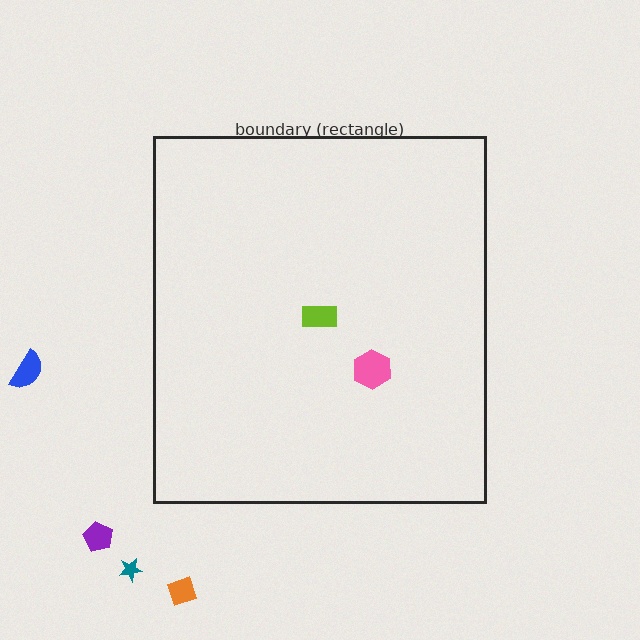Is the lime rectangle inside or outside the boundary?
Inside.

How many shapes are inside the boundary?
2 inside, 4 outside.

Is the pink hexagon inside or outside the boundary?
Inside.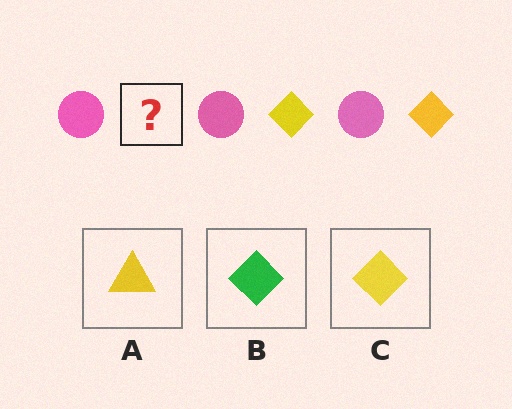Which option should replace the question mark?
Option C.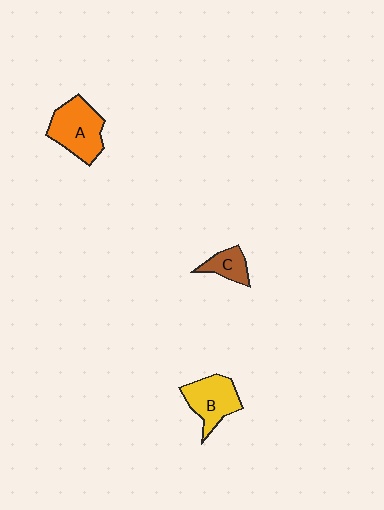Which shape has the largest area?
Shape A (orange).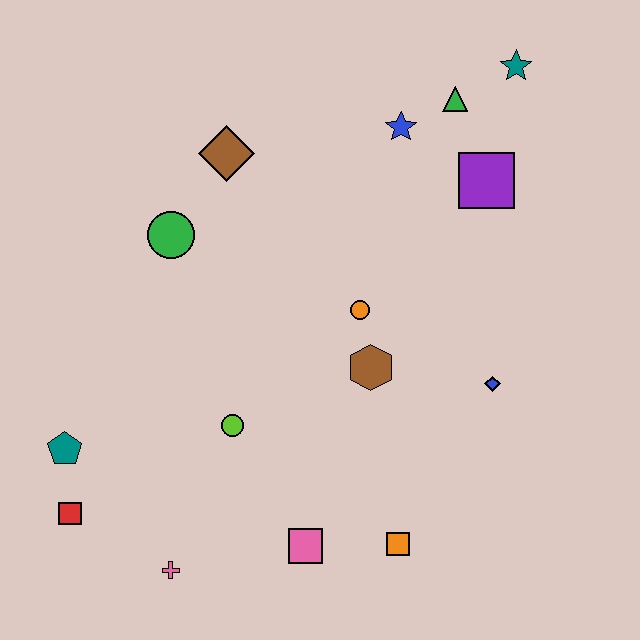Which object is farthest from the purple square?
The red square is farthest from the purple square.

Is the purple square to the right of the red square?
Yes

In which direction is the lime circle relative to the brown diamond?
The lime circle is below the brown diamond.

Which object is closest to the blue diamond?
The brown hexagon is closest to the blue diamond.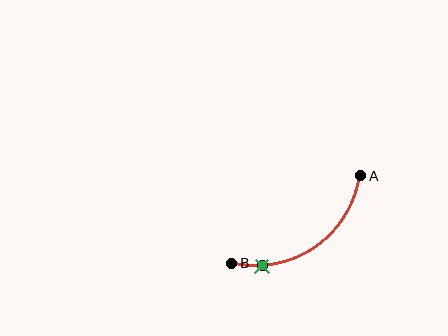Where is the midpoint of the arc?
The arc midpoint is the point on the curve farthest from the straight line joining A and B. It sits below and to the right of that line.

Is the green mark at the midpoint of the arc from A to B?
No. The green mark lies on the arc but is closer to endpoint B. The arc midpoint would be at the point on the curve equidistant along the arc from both A and B.